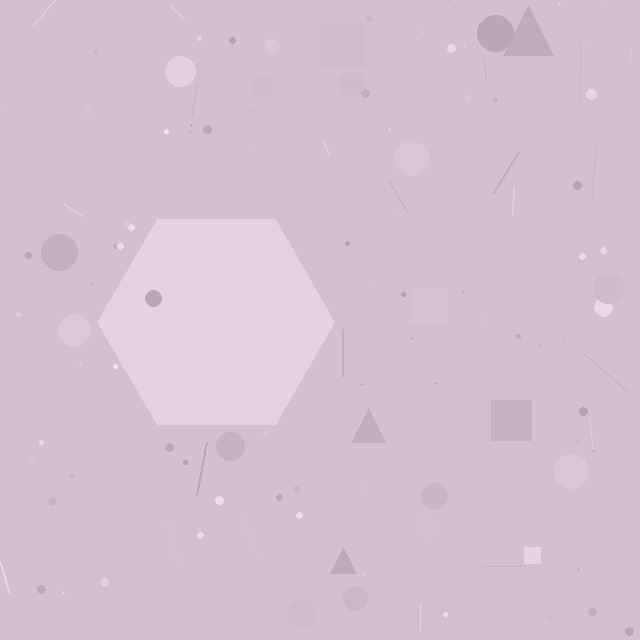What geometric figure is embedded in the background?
A hexagon is embedded in the background.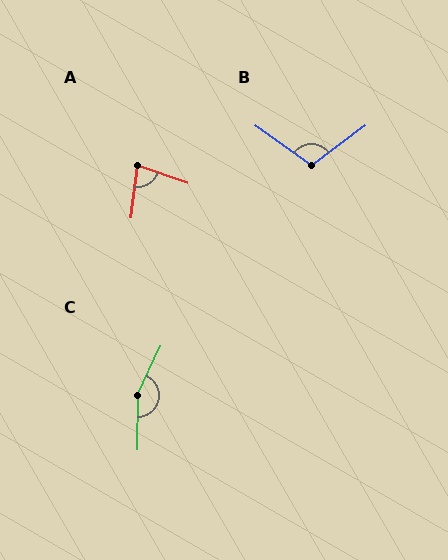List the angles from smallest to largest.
A (78°), B (108°), C (155°).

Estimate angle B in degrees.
Approximately 108 degrees.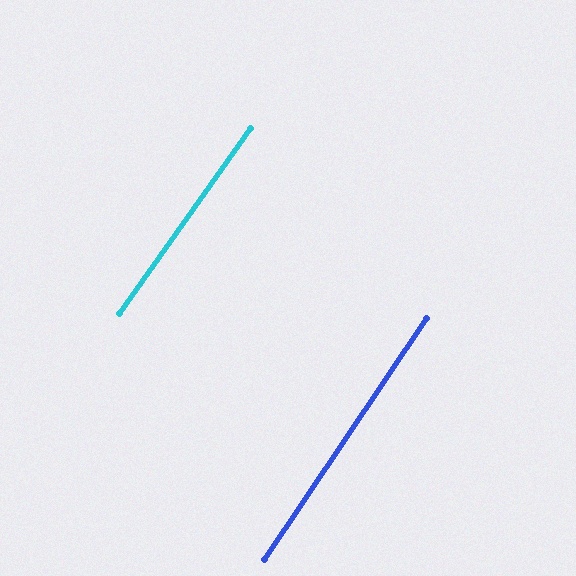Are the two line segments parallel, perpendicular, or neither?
Parallel — their directions differ by only 1.4°.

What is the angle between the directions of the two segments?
Approximately 1 degree.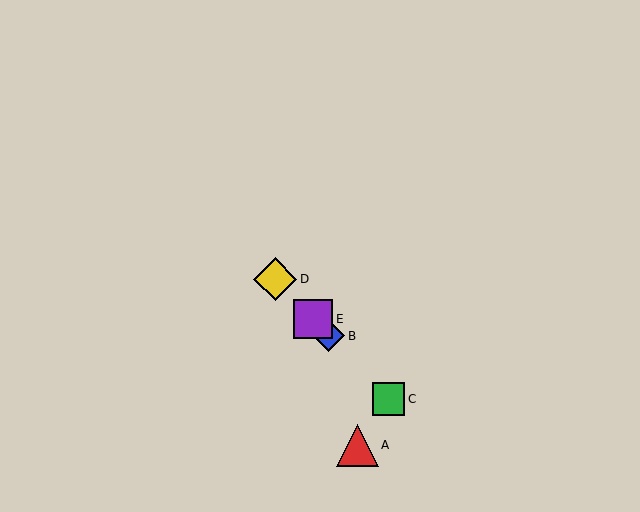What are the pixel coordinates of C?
Object C is at (389, 399).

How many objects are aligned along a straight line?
4 objects (B, C, D, E) are aligned along a straight line.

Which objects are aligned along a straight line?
Objects B, C, D, E are aligned along a straight line.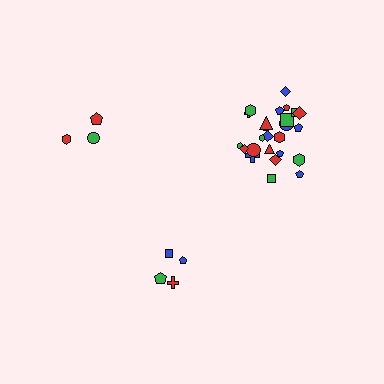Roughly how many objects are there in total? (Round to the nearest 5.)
Roughly 30 objects in total.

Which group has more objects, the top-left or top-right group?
The top-right group.